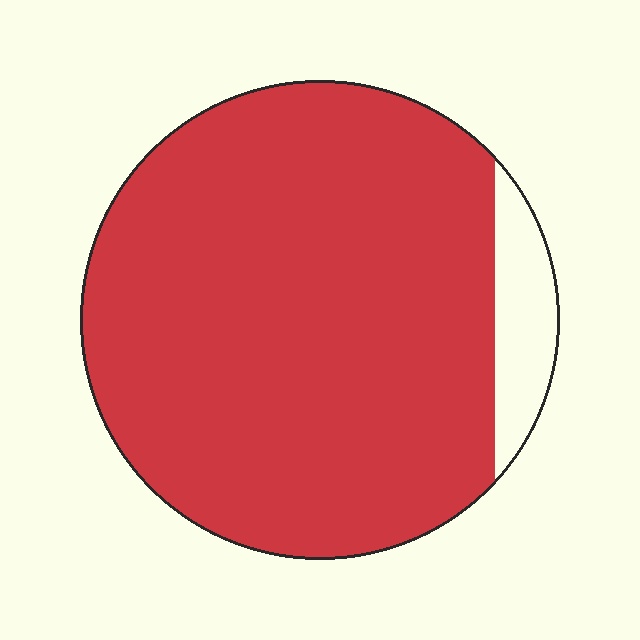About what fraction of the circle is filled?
About nine tenths (9/10).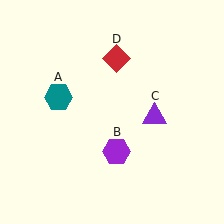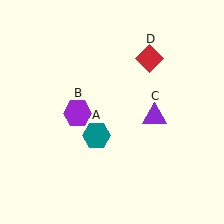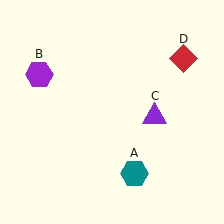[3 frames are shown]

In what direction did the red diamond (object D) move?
The red diamond (object D) moved right.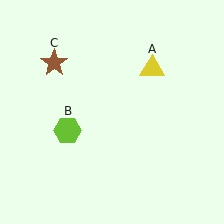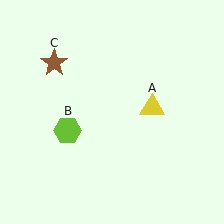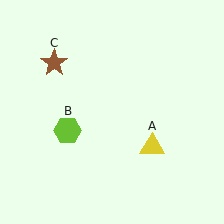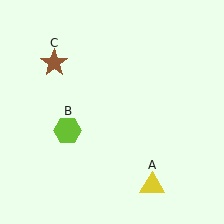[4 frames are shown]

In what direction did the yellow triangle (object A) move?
The yellow triangle (object A) moved down.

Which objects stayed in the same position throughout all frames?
Lime hexagon (object B) and brown star (object C) remained stationary.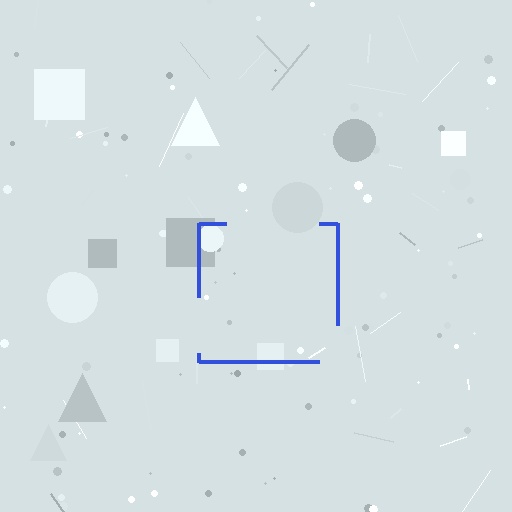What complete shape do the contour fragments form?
The contour fragments form a square.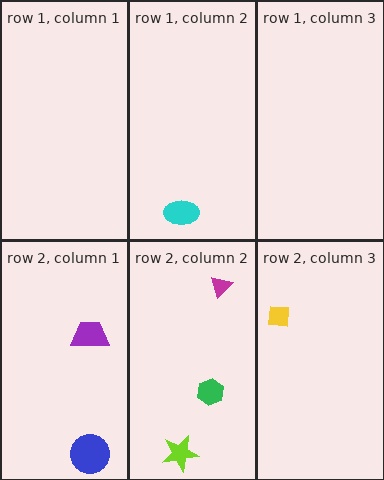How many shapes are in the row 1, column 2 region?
1.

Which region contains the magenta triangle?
The row 2, column 2 region.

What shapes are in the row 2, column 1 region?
The blue circle, the purple trapezoid.